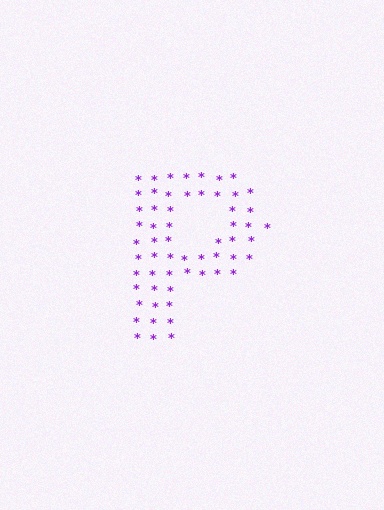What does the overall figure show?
The overall figure shows the letter P.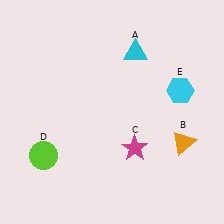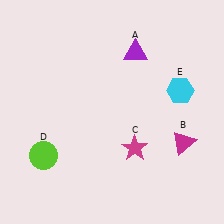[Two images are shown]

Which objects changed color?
A changed from cyan to purple. B changed from orange to magenta.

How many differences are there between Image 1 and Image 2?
There are 2 differences between the two images.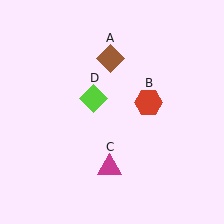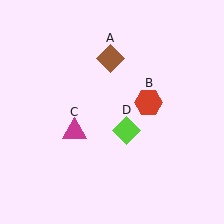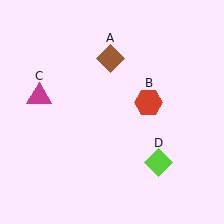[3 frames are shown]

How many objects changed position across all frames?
2 objects changed position: magenta triangle (object C), lime diamond (object D).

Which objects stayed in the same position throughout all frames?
Brown diamond (object A) and red hexagon (object B) remained stationary.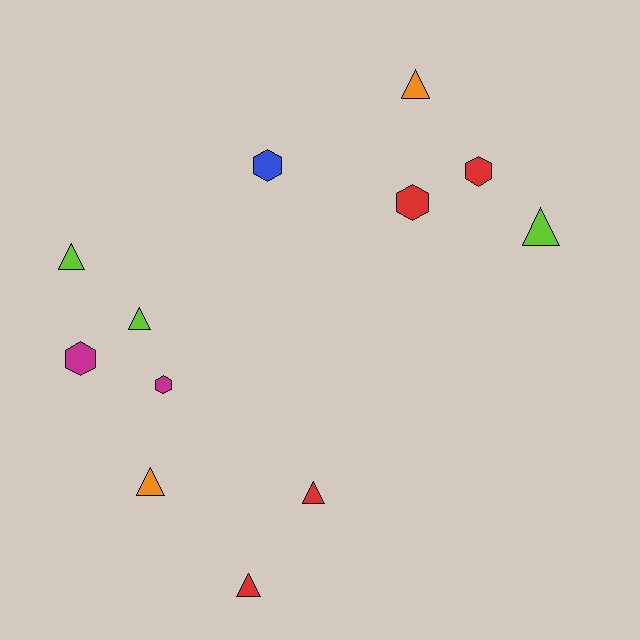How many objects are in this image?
There are 12 objects.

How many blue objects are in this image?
There is 1 blue object.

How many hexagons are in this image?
There are 5 hexagons.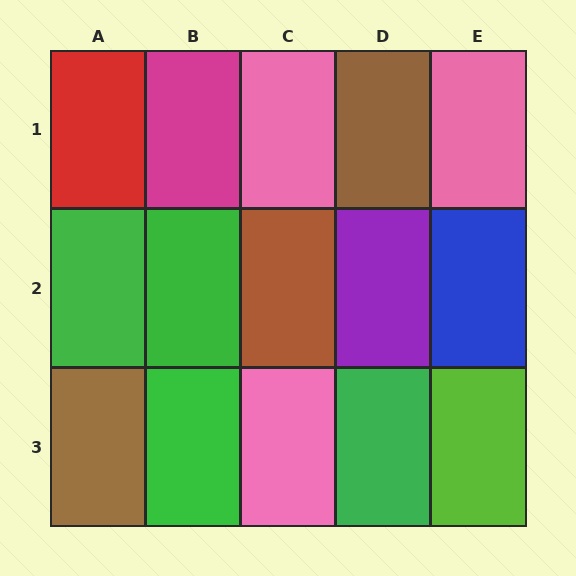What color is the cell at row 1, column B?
Magenta.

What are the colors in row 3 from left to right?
Brown, green, pink, green, lime.